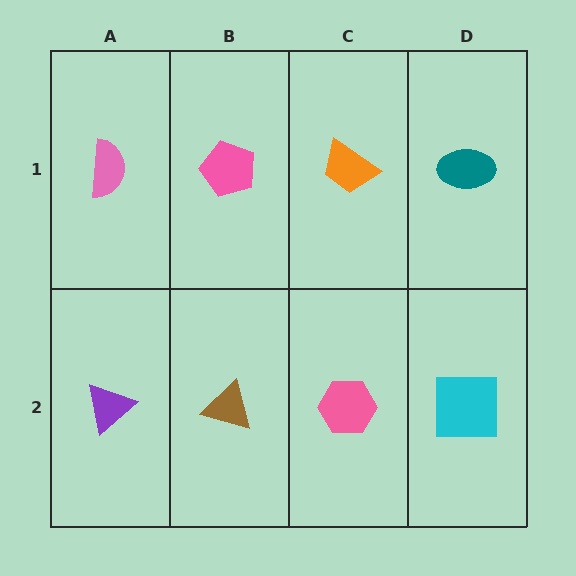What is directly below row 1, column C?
A pink hexagon.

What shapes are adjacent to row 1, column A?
A purple triangle (row 2, column A), a pink pentagon (row 1, column B).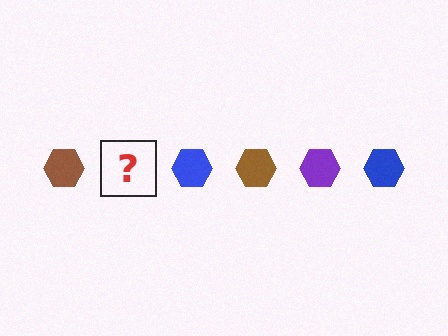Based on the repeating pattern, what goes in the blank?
The blank should be a purple hexagon.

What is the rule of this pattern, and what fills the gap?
The rule is that the pattern cycles through brown, purple, blue hexagons. The gap should be filled with a purple hexagon.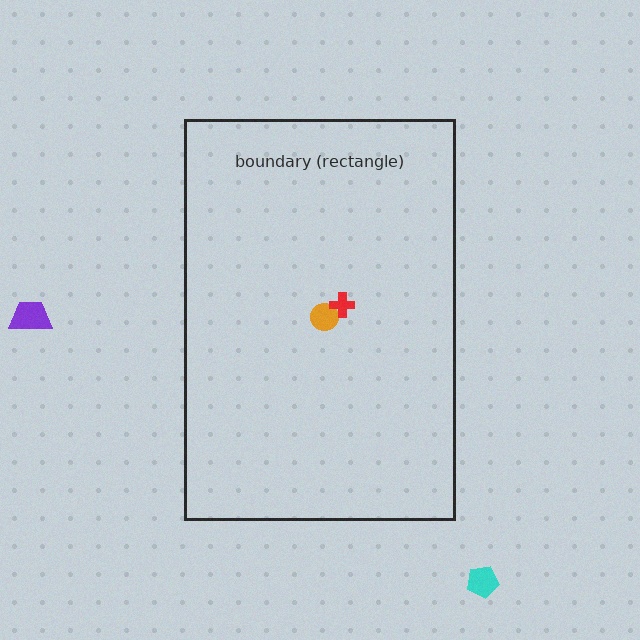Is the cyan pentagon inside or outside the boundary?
Outside.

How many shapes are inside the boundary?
2 inside, 2 outside.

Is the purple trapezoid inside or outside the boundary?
Outside.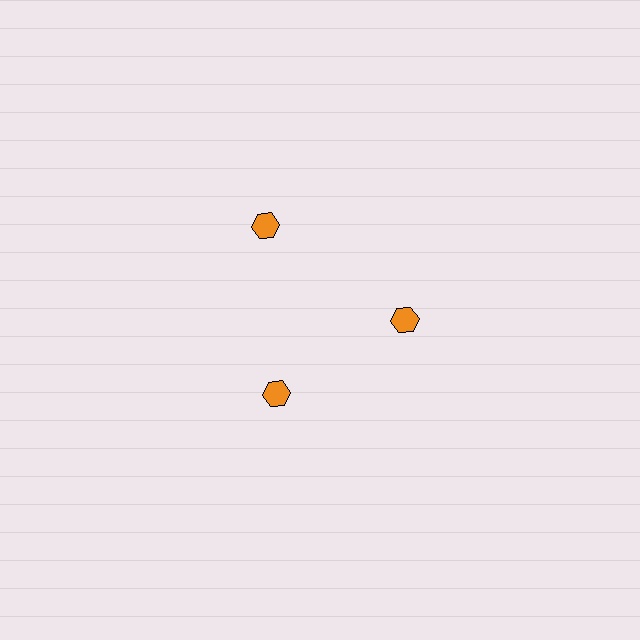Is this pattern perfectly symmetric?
No. The 3 orange hexagons are arranged in a ring, but one element near the 11 o'clock position is pushed outward from the center, breaking the 3-fold rotational symmetry.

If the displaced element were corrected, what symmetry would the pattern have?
It would have 3-fold rotational symmetry — the pattern would map onto itself every 120 degrees.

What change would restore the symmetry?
The symmetry would be restored by moving it inward, back onto the ring so that all 3 hexagons sit at equal angles and equal distance from the center.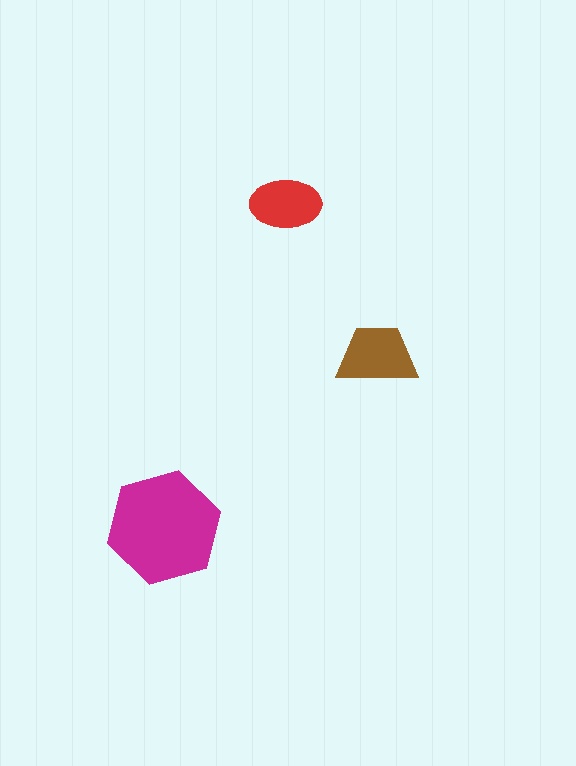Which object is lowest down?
The magenta hexagon is bottommost.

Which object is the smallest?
The red ellipse.